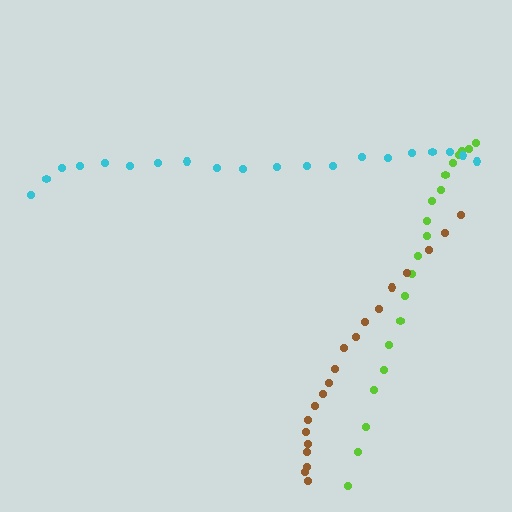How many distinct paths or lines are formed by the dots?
There are 3 distinct paths.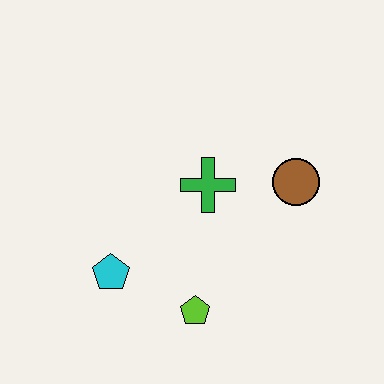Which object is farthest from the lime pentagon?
The brown circle is farthest from the lime pentagon.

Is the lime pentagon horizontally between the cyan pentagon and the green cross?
Yes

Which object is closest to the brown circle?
The green cross is closest to the brown circle.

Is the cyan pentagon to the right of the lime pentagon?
No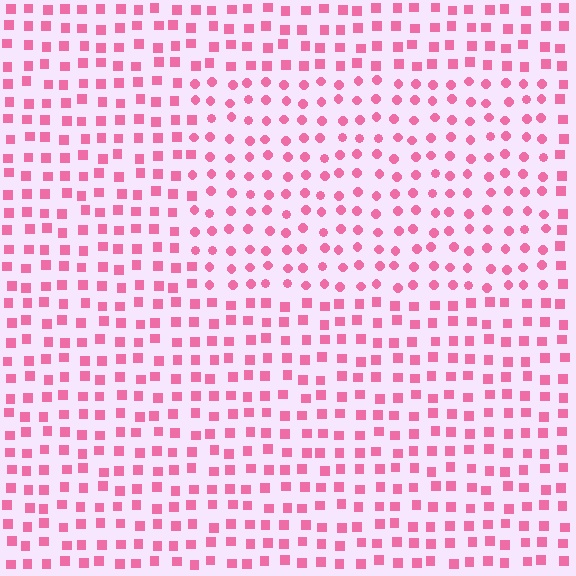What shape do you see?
I see a rectangle.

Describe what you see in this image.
The image is filled with small pink elements arranged in a uniform grid. A rectangle-shaped region contains circles, while the surrounding area contains squares. The boundary is defined purely by the change in element shape.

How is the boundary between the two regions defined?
The boundary is defined by a change in element shape: circles inside vs. squares outside. All elements share the same color and spacing.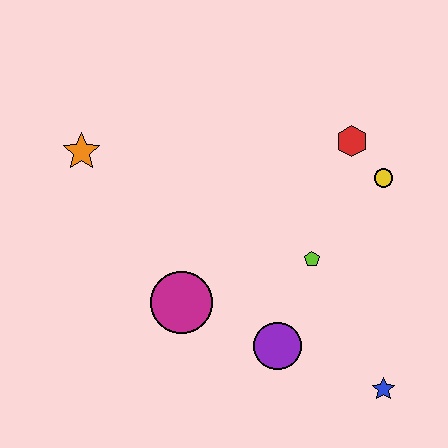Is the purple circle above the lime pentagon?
No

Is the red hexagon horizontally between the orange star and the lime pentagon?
No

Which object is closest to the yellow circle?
The red hexagon is closest to the yellow circle.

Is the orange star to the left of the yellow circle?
Yes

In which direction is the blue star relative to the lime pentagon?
The blue star is below the lime pentagon.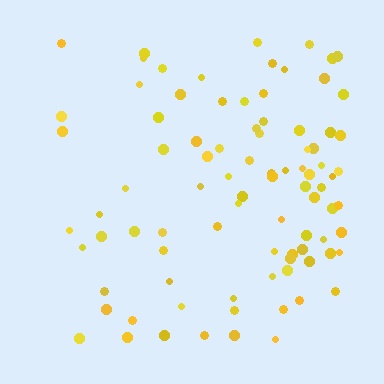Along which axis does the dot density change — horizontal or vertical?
Horizontal.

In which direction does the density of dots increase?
From left to right, with the right side densest.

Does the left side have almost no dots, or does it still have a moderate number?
Still a moderate number, just noticeably fewer than the right.